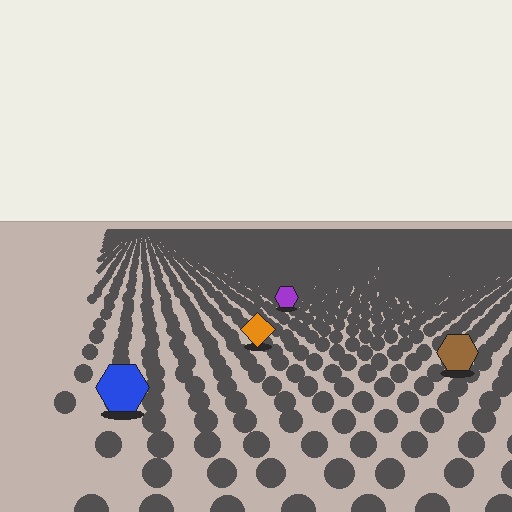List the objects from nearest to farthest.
From nearest to farthest: the blue hexagon, the brown hexagon, the orange diamond, the purple hexagon.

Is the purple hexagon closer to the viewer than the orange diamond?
No. The orange diamond is closer — you can tell from the texture gradient: the ground texture is coarser near it.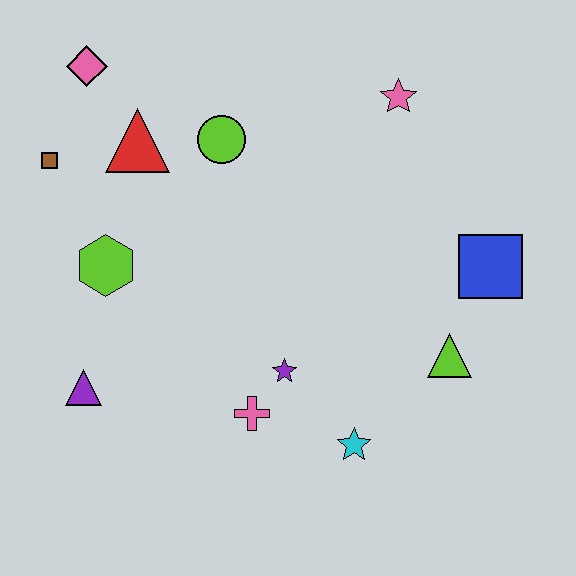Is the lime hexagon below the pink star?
Yes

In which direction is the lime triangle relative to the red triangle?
The lime triangle is to the right of the red triangle.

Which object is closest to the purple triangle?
The lime hexagon is closest to the purple triangle.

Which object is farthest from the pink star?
The purple triangle is farthest from the pink star.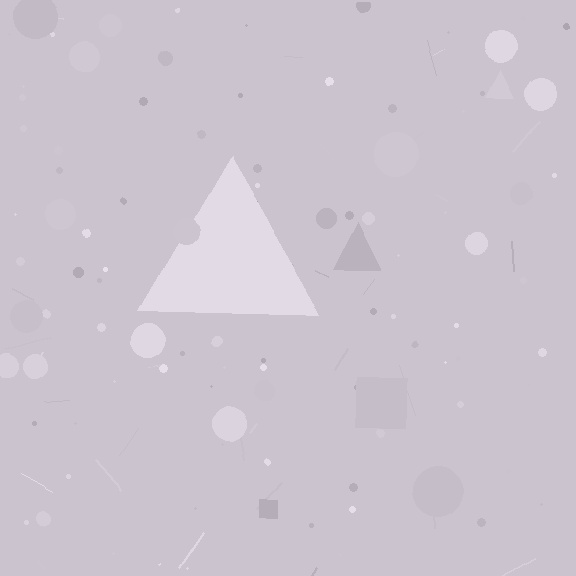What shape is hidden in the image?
A triangle is hidden in the image.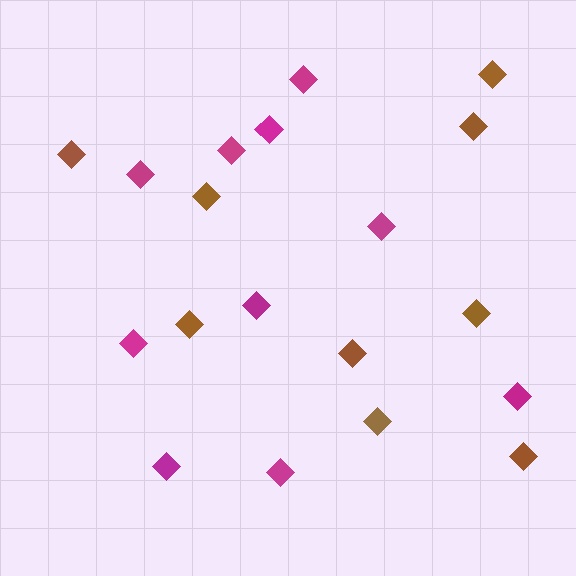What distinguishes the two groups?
There are 2 groups: one group of brown diamonds (9) and one group of magenta diamonds (10).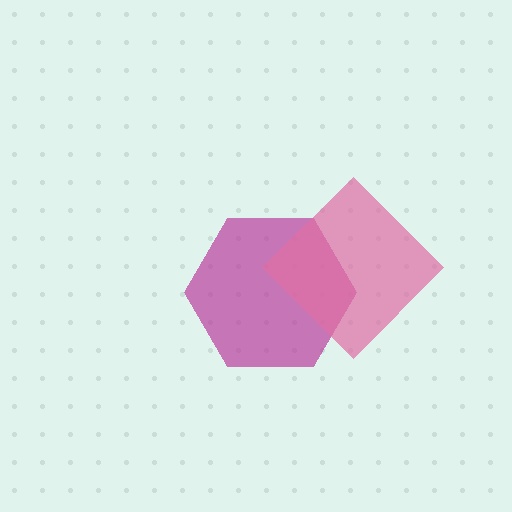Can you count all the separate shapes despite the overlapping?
Yes, there are 2 separate shapes.